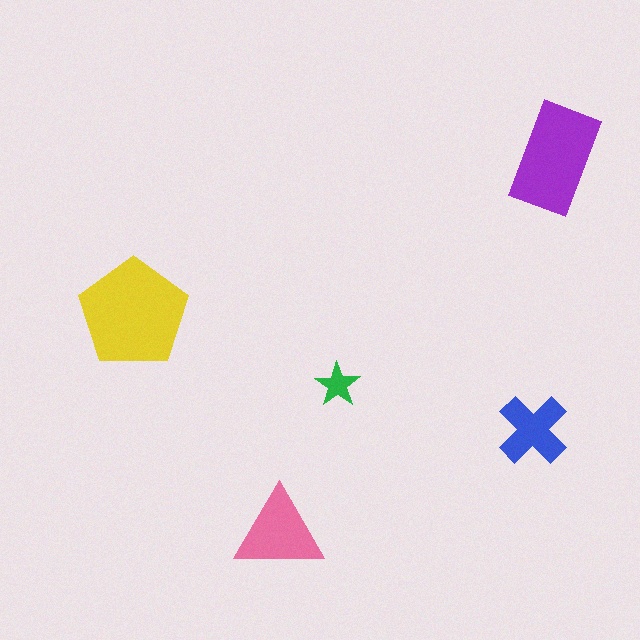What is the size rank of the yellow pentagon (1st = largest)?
1st.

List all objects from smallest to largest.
The green star, the blue cross, the pink triangle, the purple rectangle, the yellow pentagon.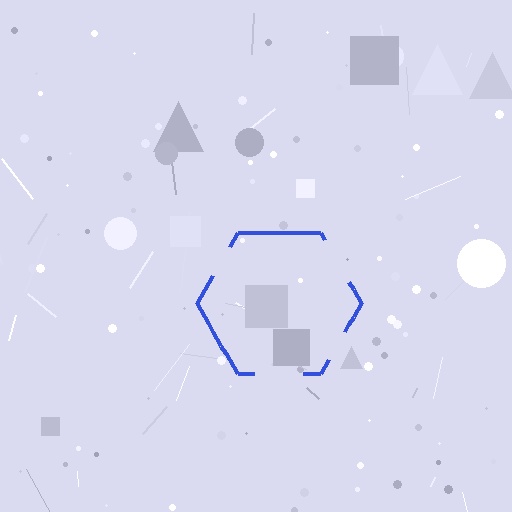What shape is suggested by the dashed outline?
The dashed outline suggests a hexagon.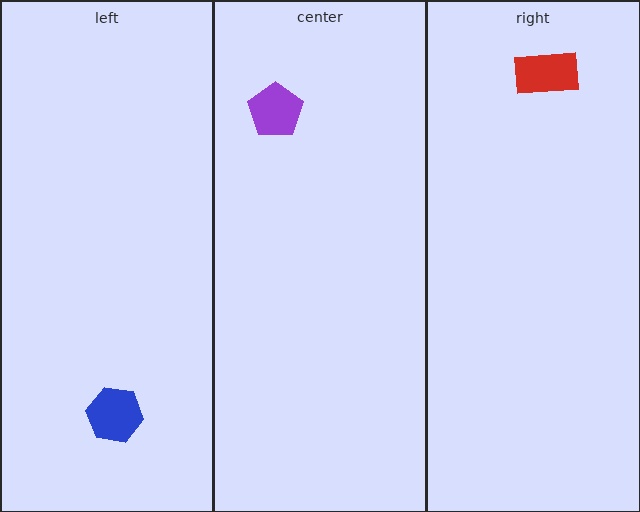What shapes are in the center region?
The purple pentagon.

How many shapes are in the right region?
1.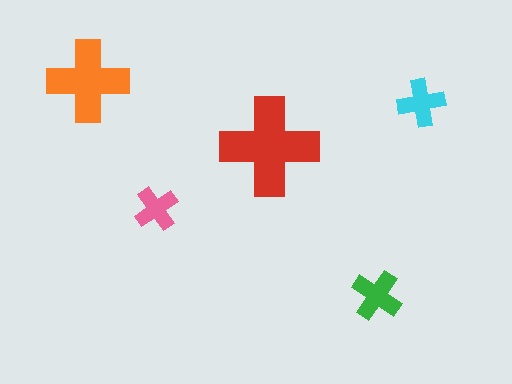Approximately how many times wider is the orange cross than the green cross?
About 1.5 times wider.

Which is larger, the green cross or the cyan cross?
The green one.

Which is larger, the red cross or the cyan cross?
The red one.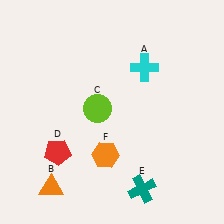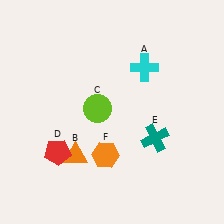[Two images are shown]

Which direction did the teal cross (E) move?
The teal cross (E) moved up.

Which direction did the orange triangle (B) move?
The orange triangle (B) moved up.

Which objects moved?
The objects that moved are: the orange triangle (B), the teal cross (E).